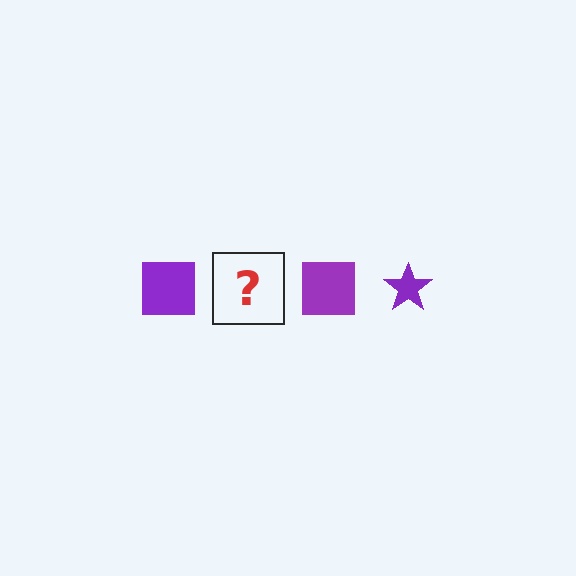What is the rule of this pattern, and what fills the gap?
The rule is that the pattern cycles through square, star shapes in purple. The gap should be filled with a purple star.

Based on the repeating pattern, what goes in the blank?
The blank should be a purple star.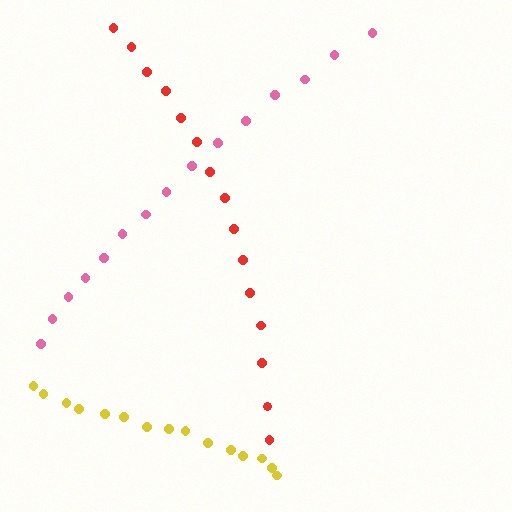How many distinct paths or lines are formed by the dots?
There are 3 distinct paths.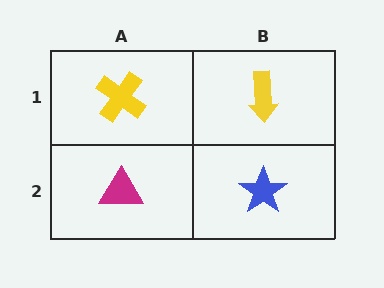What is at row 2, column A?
A magenta triangle.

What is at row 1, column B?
A yellow arrow.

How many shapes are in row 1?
2 shapes.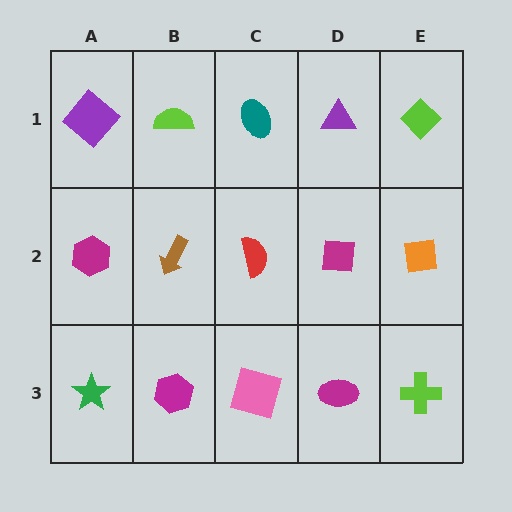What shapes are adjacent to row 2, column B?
A lime semicircle (row 1, column B), a magenta hexagon (row 3, column B), a magenta hexagon (row 2, column A), a red semicircle (row 2, column C).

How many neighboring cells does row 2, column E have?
3.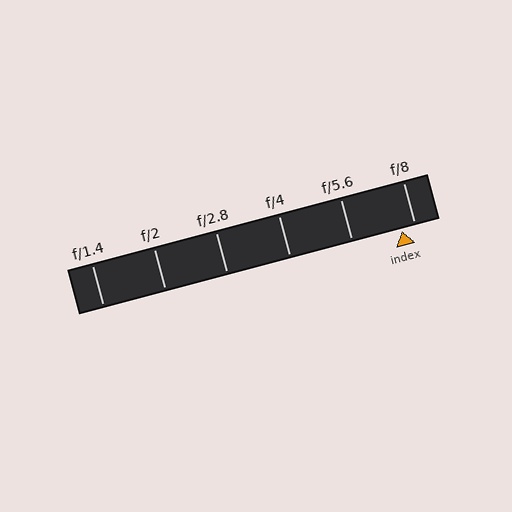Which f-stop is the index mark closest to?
The index mark is closest to f/8.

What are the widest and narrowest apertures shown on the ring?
The widest aperture shown is f/1.4 and the narrowest is f/8.